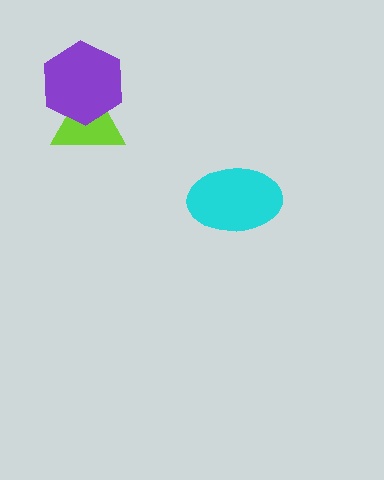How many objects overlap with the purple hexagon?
1 object overlaps with the purple hexagon.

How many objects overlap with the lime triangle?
1 object overlaps with the lime triangle.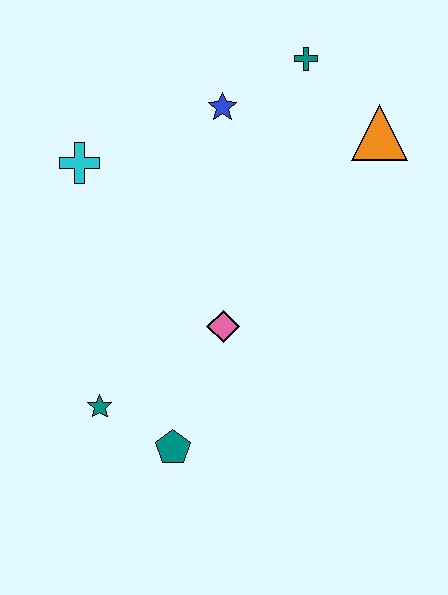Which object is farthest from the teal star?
The teal cross is farthest from the teal star.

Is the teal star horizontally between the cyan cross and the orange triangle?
Yes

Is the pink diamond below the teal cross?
Yes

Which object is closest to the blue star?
The teal cross is closest to the blue star.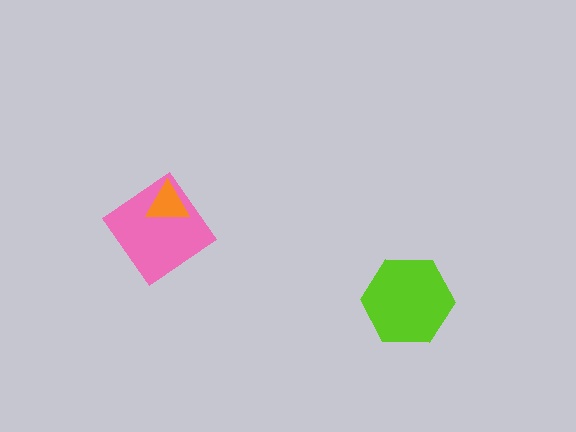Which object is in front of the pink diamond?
The orange triangle is in front of the pink diamond.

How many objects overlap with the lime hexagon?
0 objects overlap with the lime hexagon.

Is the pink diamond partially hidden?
Yes, it is partially covered by another shape.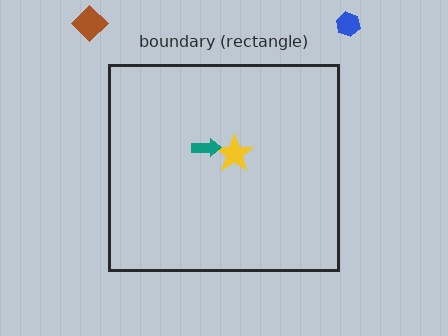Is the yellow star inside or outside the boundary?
Inside.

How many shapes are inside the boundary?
2 inside, 2 outside.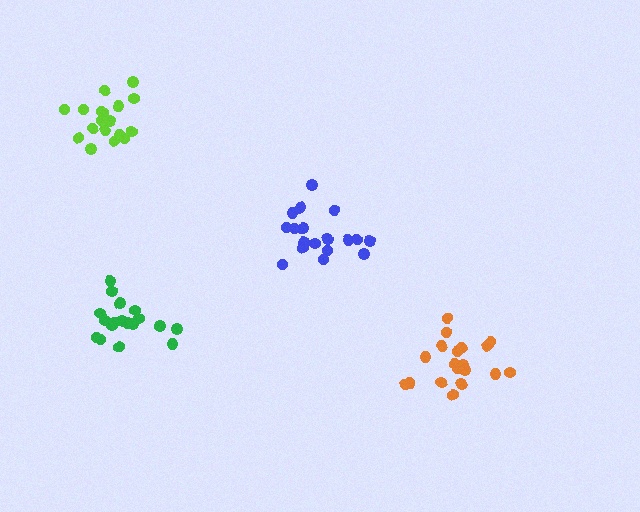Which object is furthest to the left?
The lime cluster is leftmost.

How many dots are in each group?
Group 1: 19 dots, Group 2: 18 dots, Group 3: 19 dots, Group 4: 18 dots (74 total).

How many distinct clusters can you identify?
There are 4 distinct clusters.